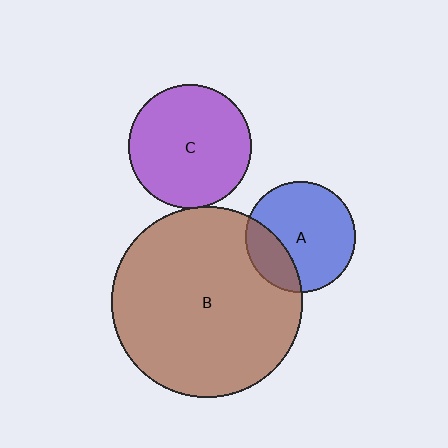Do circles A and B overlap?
Yes.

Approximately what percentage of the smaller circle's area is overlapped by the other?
Approximately 25%.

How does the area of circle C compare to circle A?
Approximately 1.2 times.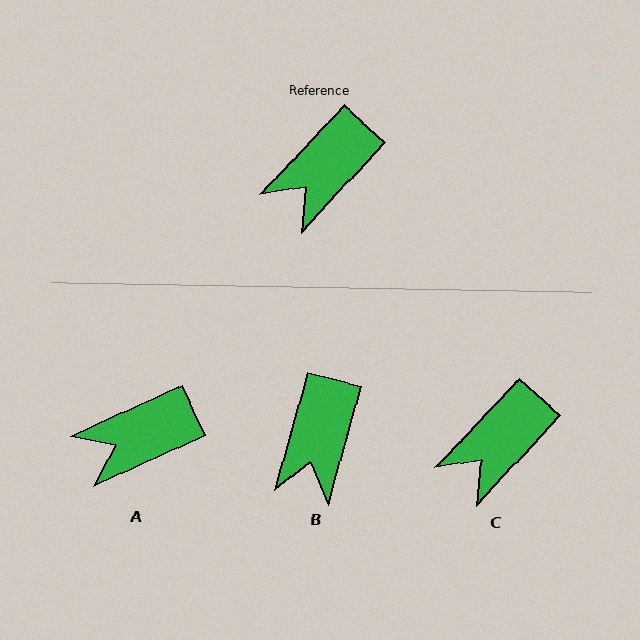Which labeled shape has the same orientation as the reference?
C.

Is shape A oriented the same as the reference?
No, it is off by about 22 degrees.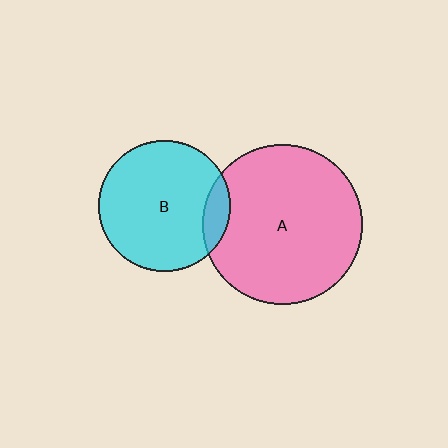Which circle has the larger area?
Circle A (pink).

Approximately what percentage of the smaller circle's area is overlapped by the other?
Approximately 10%.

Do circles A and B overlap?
Yes.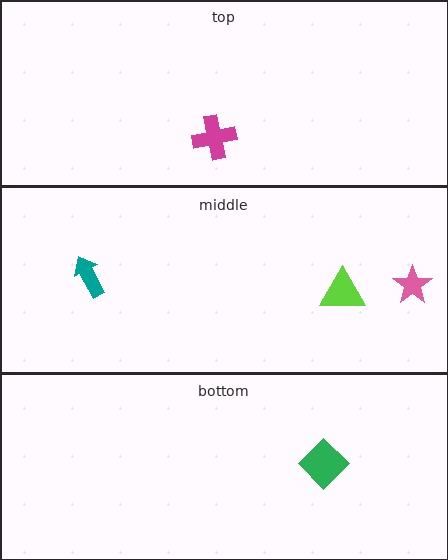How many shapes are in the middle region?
3.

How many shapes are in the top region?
1.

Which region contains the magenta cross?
The top region.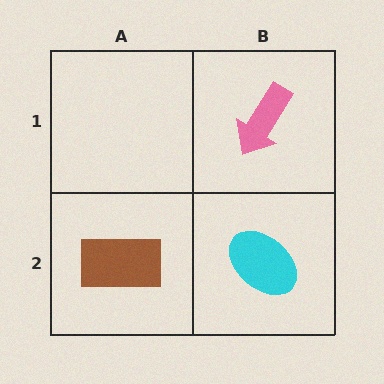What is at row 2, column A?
A brown rectangle.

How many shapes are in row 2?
2 shapes.